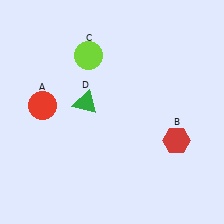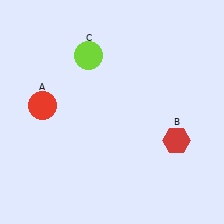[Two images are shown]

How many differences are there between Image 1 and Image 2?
There is 1 difference between the two images.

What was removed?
The green triangle (D) was removed in Image 2.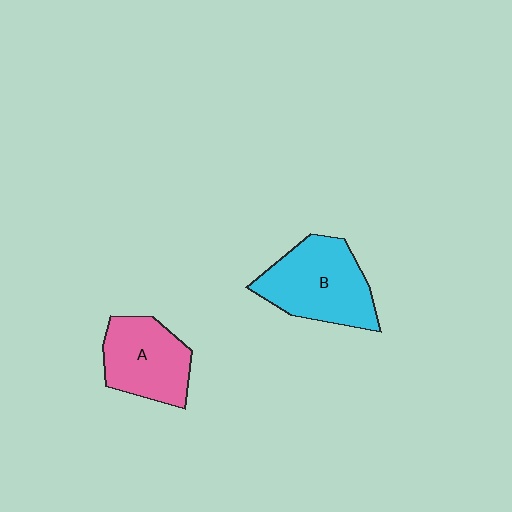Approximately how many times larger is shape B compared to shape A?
Approximately 1.2 times.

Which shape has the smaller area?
Shape A (pink).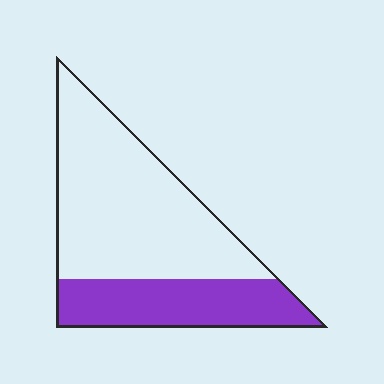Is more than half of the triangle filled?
No.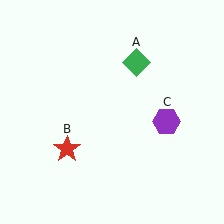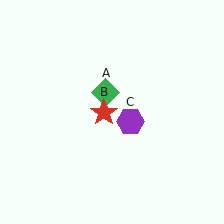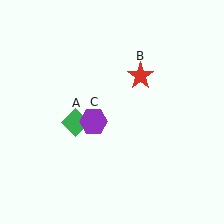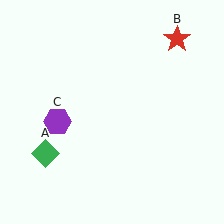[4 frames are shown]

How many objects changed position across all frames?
3 objects changed position: green diamond (object A), red star (object B), purple hexagon (object C).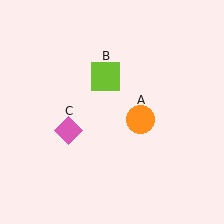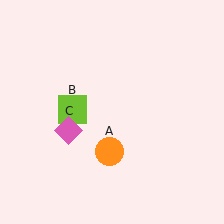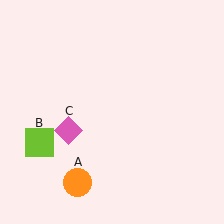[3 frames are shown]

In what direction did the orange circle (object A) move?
The orange circle (object A) moved down and to the left.